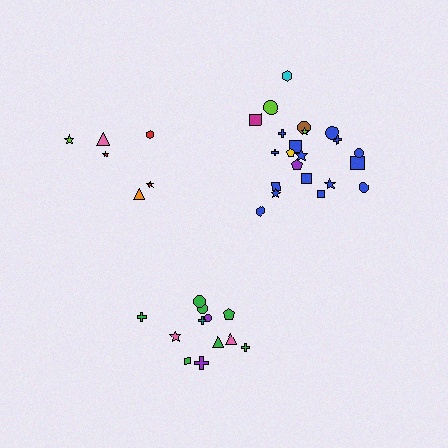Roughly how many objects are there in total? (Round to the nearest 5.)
Roughly 40 objects in total.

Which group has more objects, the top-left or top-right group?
The top-right group.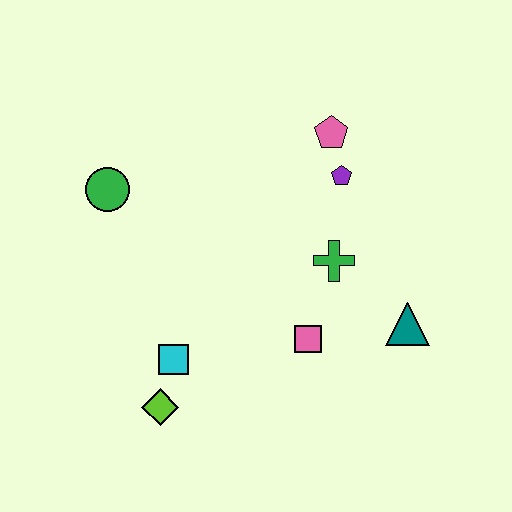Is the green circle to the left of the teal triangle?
Yes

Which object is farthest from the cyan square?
The pink pentagon is farthest from the cyan square.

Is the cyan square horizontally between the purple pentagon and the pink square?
No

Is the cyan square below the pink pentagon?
Yes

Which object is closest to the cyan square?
The lime diamond is closest to the cyan square.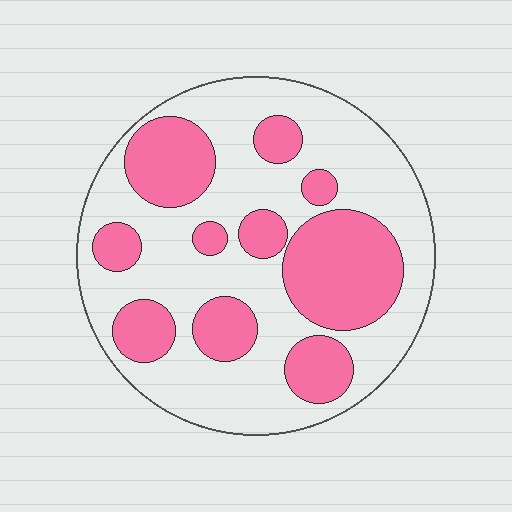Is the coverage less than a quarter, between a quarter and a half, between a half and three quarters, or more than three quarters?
Between a quarter and a half.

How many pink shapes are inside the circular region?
10.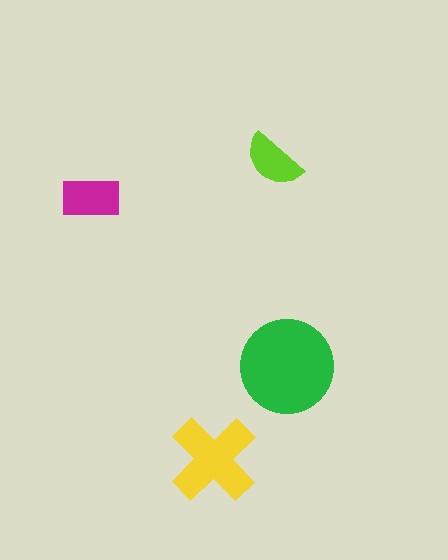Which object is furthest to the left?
The magenta rectangle is leftmost.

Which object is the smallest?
The lime semicircle.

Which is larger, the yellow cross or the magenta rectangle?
The yellow cross.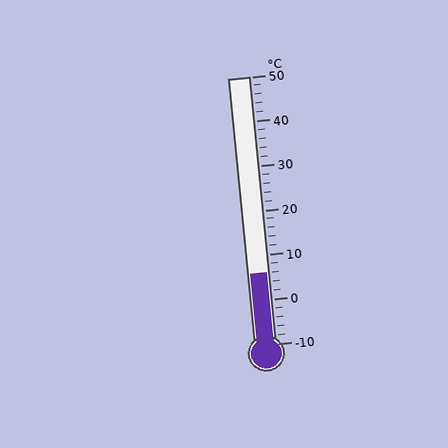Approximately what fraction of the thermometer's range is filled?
The thermometer is filled to approximately 25% of its range.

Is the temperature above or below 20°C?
The temperature is below 20°C.